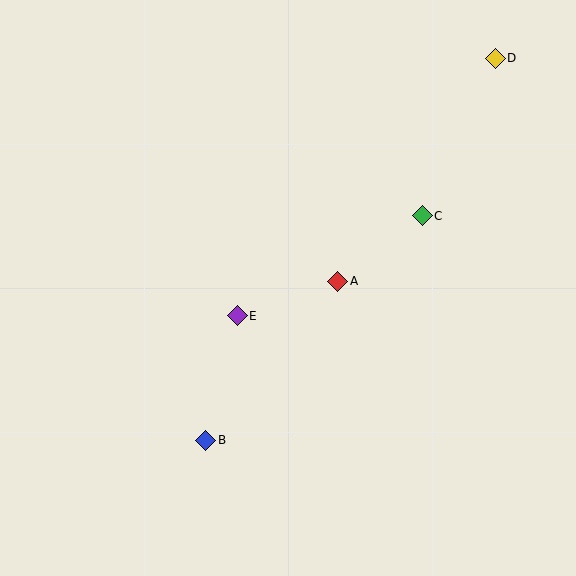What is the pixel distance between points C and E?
The distance between C and E is 210 pixels.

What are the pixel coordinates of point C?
Point C is at (422, 216).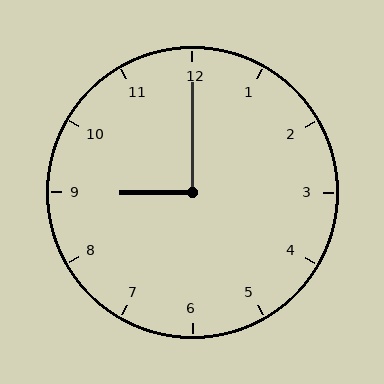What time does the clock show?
9:00.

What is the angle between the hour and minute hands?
Approximately 90 degrees.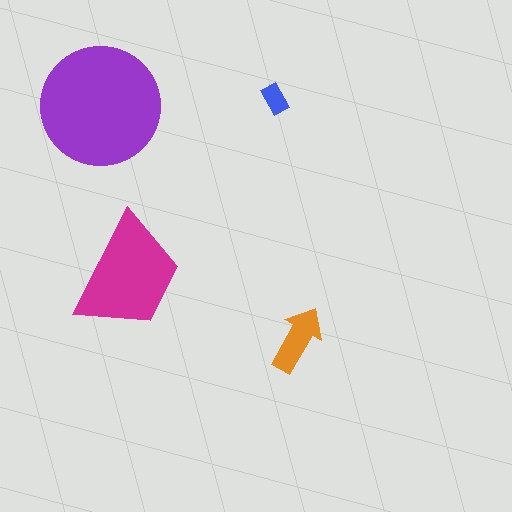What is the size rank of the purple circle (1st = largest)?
1st.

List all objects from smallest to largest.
The blue rectangle, the orange arrow, the magenta trapezoid, the purple circle.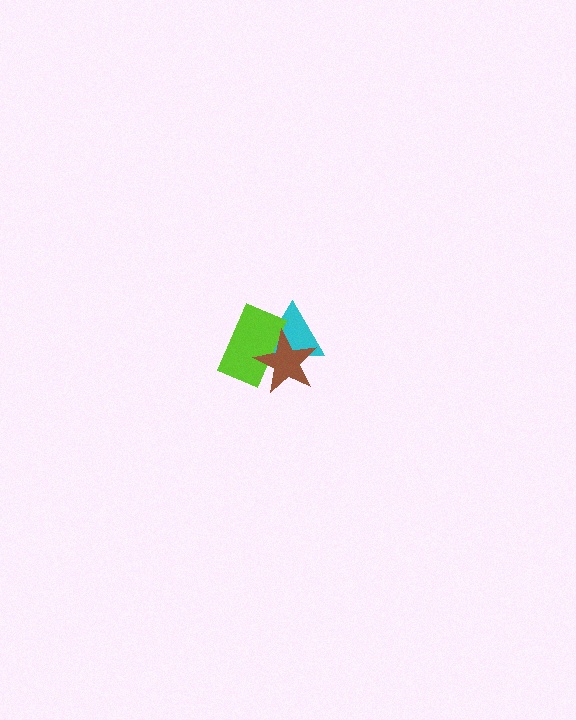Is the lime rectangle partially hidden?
Yes, it is partially covered by another shape.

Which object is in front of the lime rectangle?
The brown star is in front of the lime rectangle.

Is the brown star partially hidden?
No, no other shape covers it.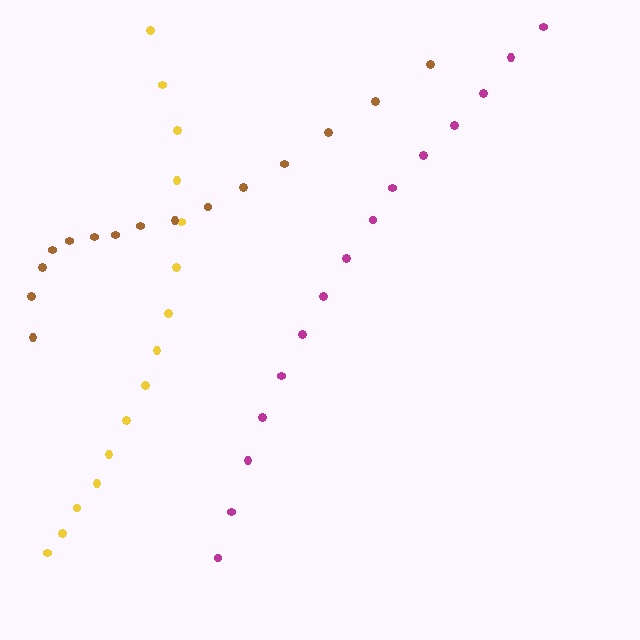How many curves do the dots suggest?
There are 3 distinct paths.